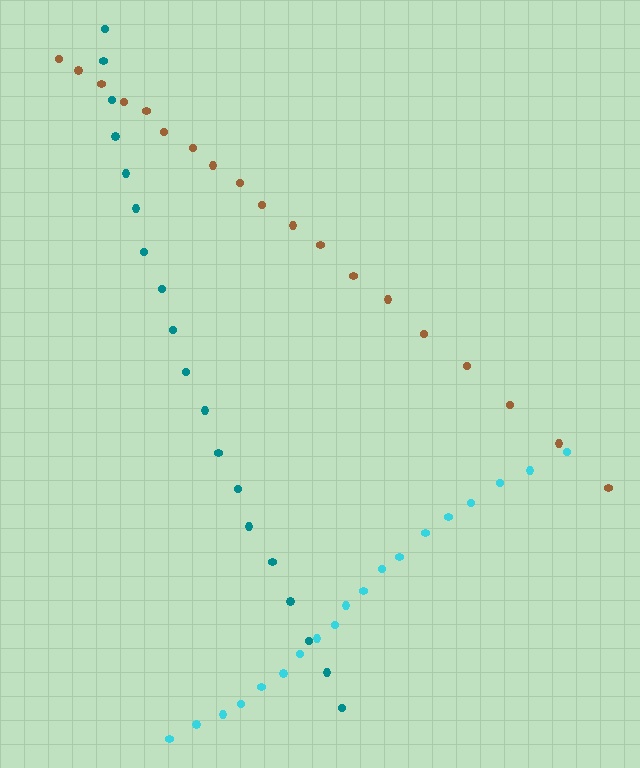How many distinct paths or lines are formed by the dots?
There are 3 distinct paths.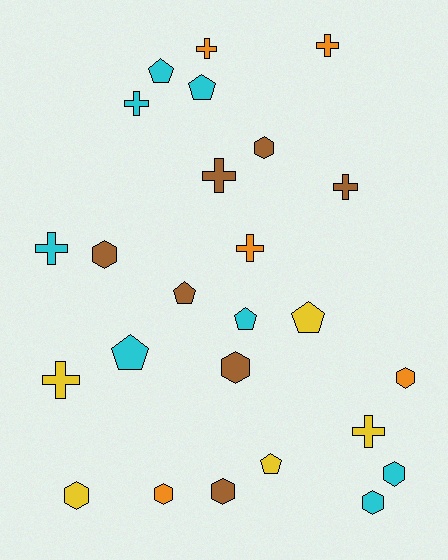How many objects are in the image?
There are 25 objects.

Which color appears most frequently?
Cyan, with 8 objects.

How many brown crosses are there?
There are 2 brown crosses.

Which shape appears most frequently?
Hexagon, with 9 objects.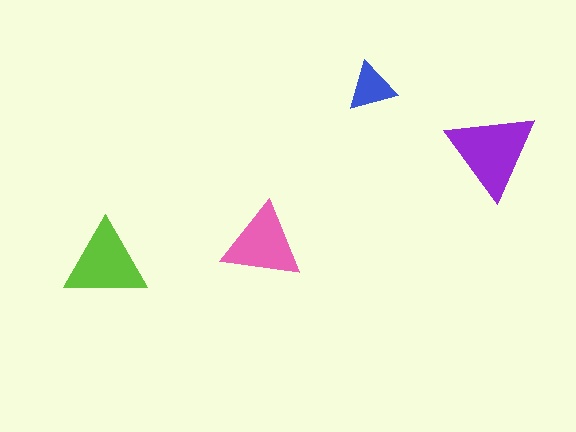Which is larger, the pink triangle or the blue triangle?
The pink one.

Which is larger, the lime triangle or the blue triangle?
The lime one.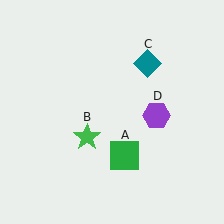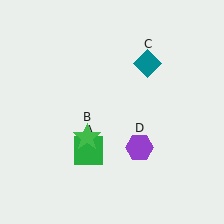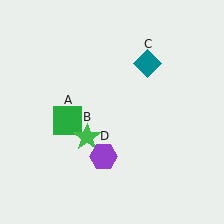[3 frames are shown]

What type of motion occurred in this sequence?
The green square (object A), purple hexagon (object D) rotated clockwise around the center of the scene.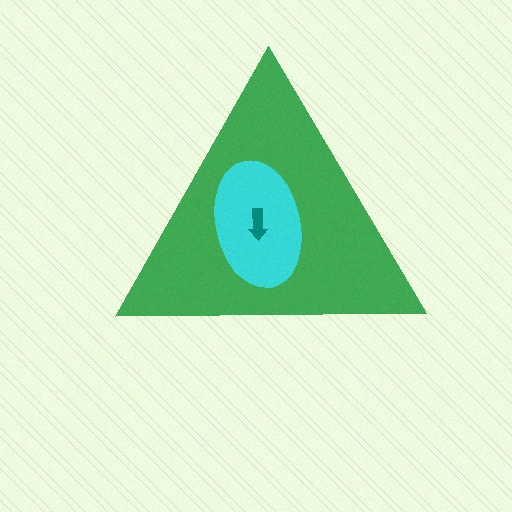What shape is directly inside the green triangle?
The cyan ellipse.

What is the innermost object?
The teal arrow.